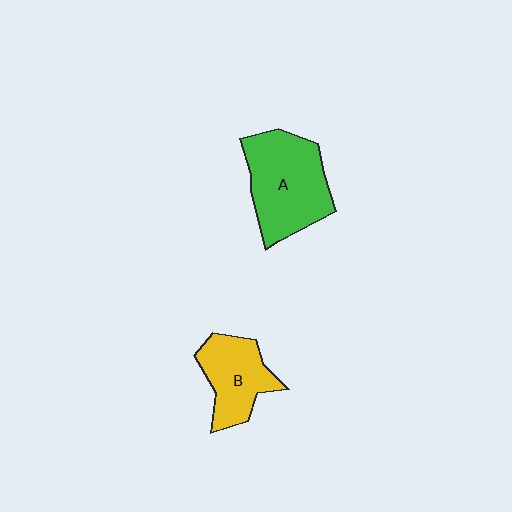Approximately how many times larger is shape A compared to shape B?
Approximately 1.5 times.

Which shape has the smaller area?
Shape B (yellow).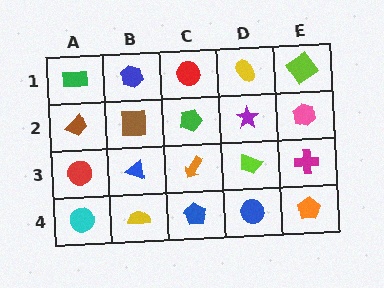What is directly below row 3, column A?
A cyan circle.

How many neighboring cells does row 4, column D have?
3.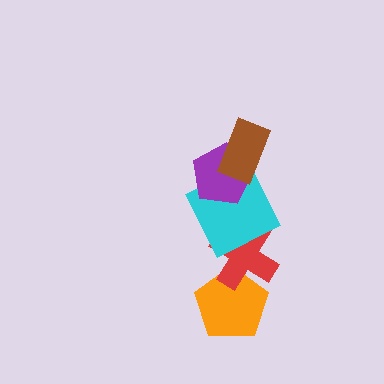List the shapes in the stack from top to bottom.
From top to bottom: the brown rectangle, the purple pentagon, the cyan square, the red cross, the orange pentagon.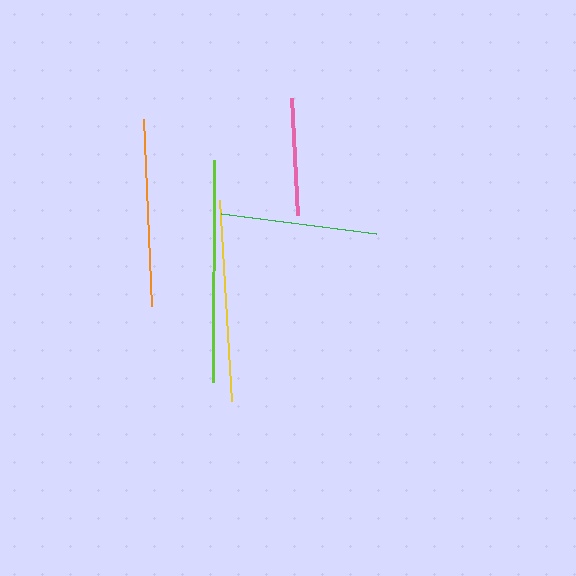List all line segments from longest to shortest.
From longest to shortest: lime, yellow, orange, green, pink.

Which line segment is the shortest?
The pink line is the shortest at approximately 118 pixels.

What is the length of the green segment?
The green segment is approximately 156 pixels long.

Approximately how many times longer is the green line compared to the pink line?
The green line is approximately 1.3 times the length of the pink line.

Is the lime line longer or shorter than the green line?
The lime line is longer than the green line.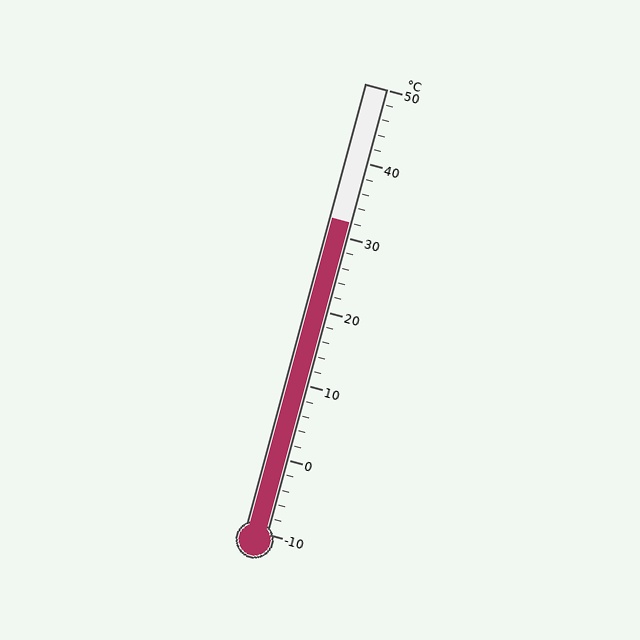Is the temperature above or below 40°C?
The temperature is below 40°C.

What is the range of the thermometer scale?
The thermometer scale ranges from -10°C to 50°C.